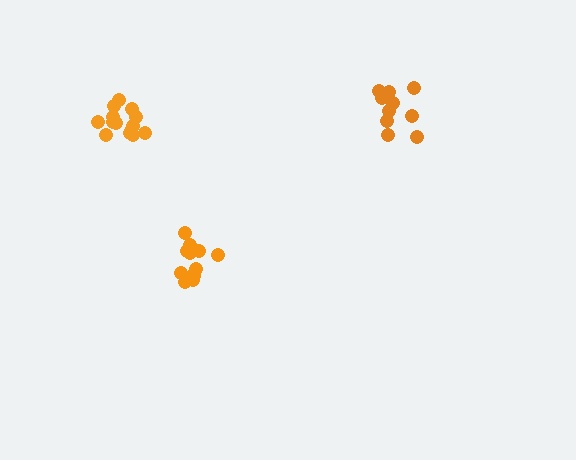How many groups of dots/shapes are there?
There are 3 groups.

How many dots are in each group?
Group 1: 10 dots, Group 2: 15 dots, Group 3: 12 dots (37 total).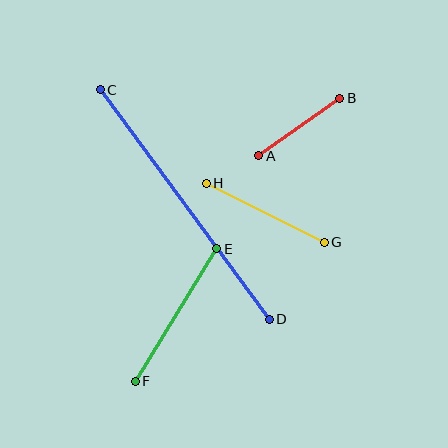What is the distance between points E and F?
The distance is approximately 156 pixels.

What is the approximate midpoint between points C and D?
The midpoint is at approximately (185, 204) pixels.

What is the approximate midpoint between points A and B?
The midpoint is at approximately (299, 127) pixels.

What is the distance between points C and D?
The distance is approximately 285 pixels.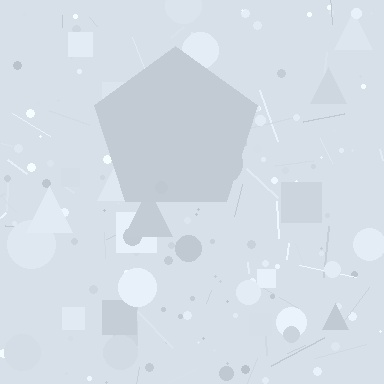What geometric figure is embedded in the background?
A pentagon is embedded in the background.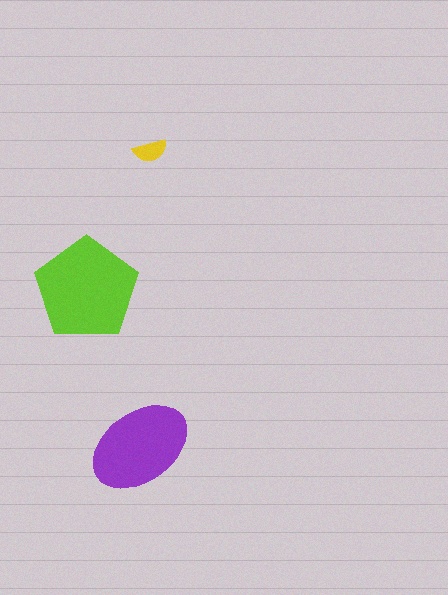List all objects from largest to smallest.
The lime pentagon, the purple ellipse, the yellow semicircle.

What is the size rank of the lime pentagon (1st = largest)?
1st.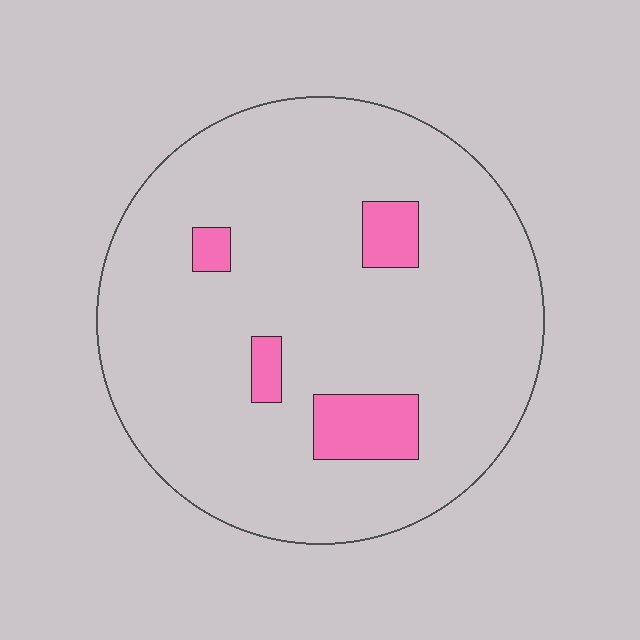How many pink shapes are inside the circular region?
4.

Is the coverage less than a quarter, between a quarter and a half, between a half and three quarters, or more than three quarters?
Less than a quarter.